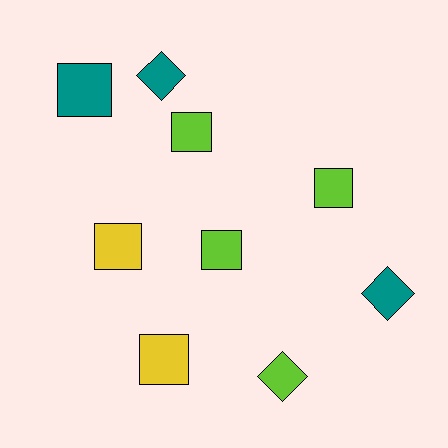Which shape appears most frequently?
Square, with 6 objects.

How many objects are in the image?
There are 9 objects.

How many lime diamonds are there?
There is 1 lime diamond.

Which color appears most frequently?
Lime, with 4 objects.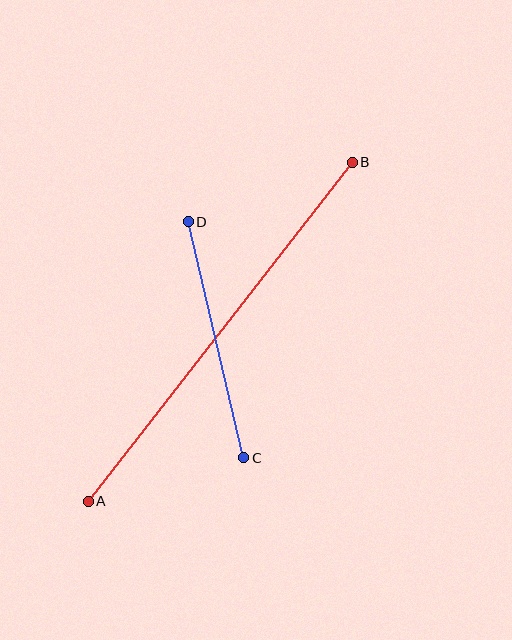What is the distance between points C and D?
The distance is approximately 243 pixels.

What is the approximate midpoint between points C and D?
The midpoint is at approximately (216, 340) pixels.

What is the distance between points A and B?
The distance is approximately 430 pixels.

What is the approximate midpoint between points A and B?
The midpoint is at approximately (220, 332) pixels.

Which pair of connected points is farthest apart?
Points A and B are farthest apart.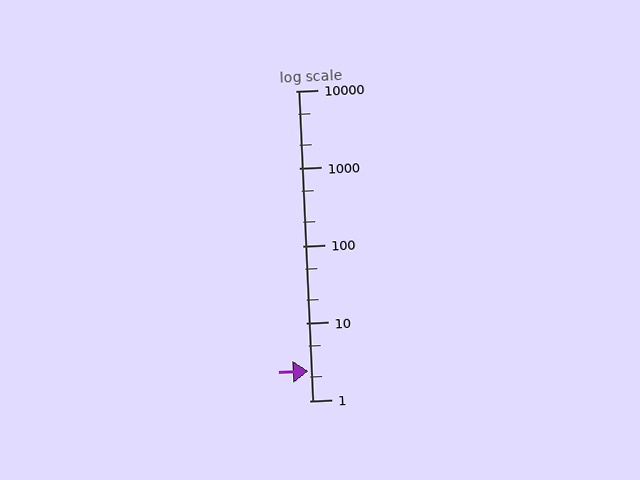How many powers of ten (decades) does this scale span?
The scale spans 4 decades, from 1 to 10000.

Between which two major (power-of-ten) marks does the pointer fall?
The pointer is between 1 and 10.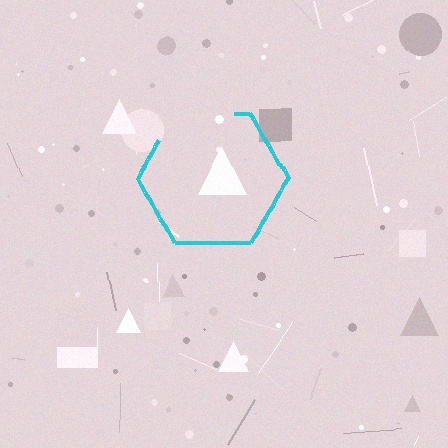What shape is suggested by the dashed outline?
The dashed outline suggests a hexagon.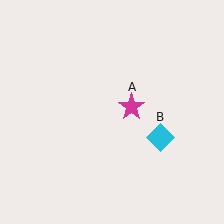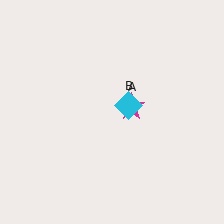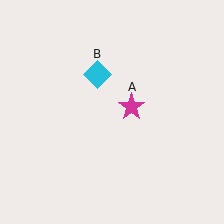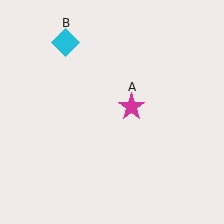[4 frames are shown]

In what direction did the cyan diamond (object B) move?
The cyan diamond (object B) moved up and to the left.